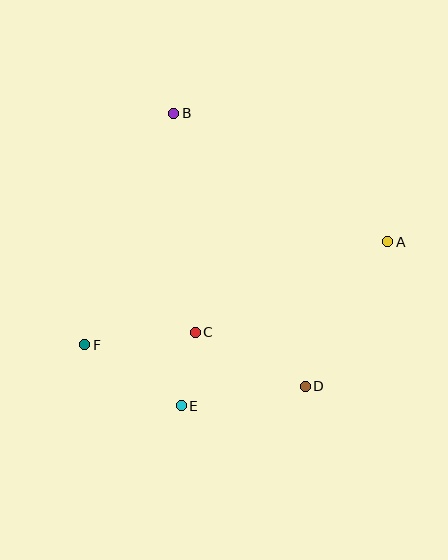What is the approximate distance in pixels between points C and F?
The distance between C and F is approximately 111 pixels.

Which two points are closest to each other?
Points C and E are closest to each other.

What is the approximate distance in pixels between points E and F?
The distance between E and F is approximately 114 pixels.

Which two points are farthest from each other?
Points A and F are farthest from each other.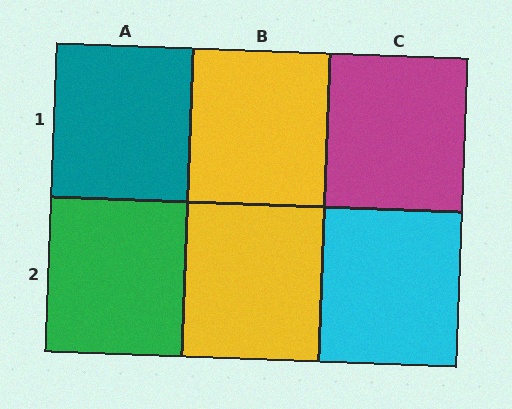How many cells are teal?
1 cell is teal.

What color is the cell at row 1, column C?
Magenta.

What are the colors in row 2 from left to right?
Green, yellow, cyan.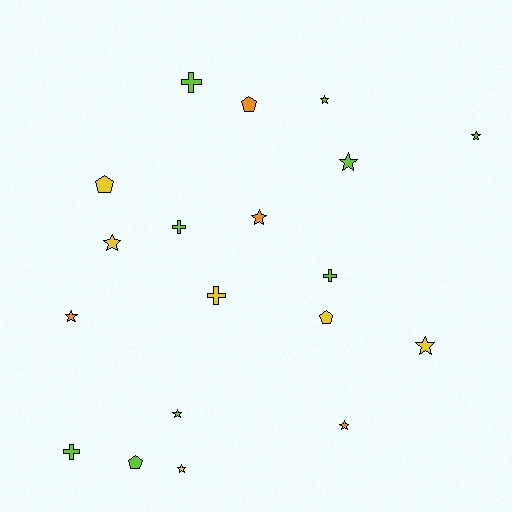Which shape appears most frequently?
Star, with 10 objects.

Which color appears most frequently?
Lime, with 9 objects.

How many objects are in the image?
There are 19 objects.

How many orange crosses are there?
There are no orange crosses.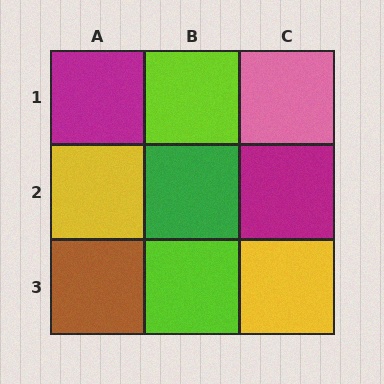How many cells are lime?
2 cells are lime.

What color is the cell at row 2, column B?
Green.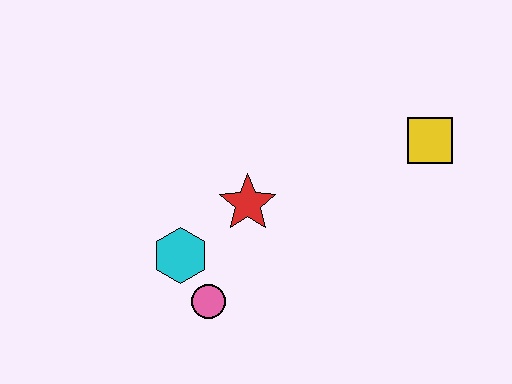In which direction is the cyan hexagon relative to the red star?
The cyan hexagon is to the left of the red star.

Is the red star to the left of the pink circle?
No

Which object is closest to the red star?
The cyan hexagon is closest to the red star.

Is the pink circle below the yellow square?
Yes